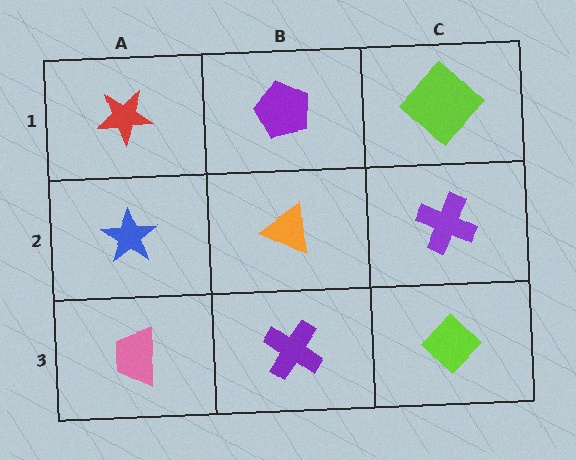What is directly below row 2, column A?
A pink trapezoid.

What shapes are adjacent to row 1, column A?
A blue star (row 2, column A), a purple pentagon (row 1, column B).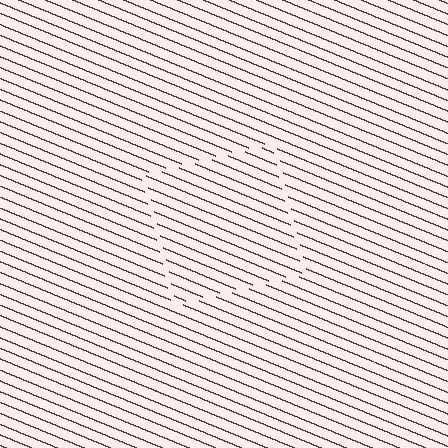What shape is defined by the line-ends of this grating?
An illusory square. The interior of the shape contains the same grating, shifted by half a period — the contour is defined by the phase discontinuity where line-ends from the inner and outer gratings abut.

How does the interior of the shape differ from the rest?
The interior of the shape contains the same grating, shifted by half a period — the contour is defined by the phase discontinuity where line-ends from the inner and outer gratings abut.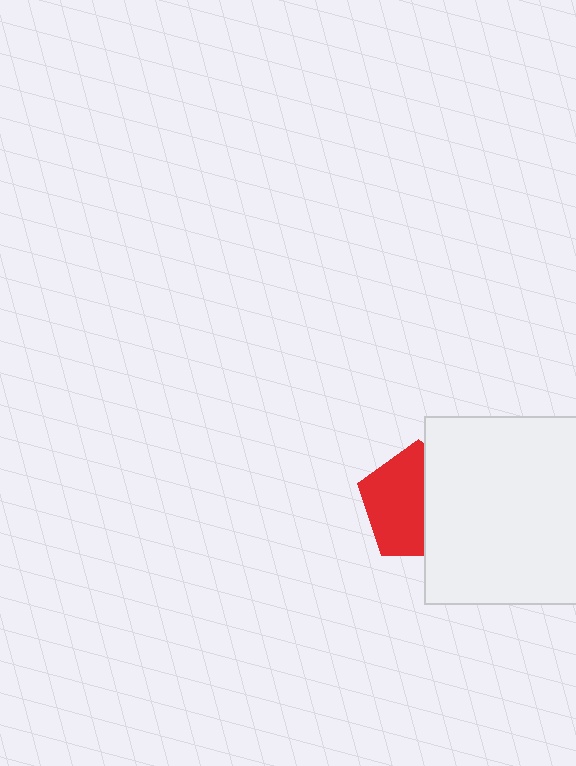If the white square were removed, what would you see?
You would see the complete red pentagon.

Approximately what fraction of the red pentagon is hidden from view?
Roughly 44% of the red pentagon is hidden behind the white square.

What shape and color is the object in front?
The object in front is a white square.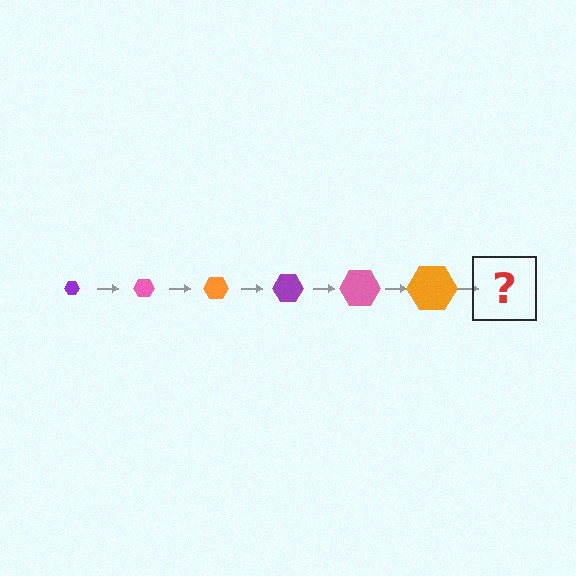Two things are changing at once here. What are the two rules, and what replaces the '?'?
The two rules are that the hexagon grows larger each step and the color cycles through purple, pink, and orange. The '?' should be a purple hexagon, larger than the previous one.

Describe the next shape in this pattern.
It should be a purple hexagon, larger than the previous one.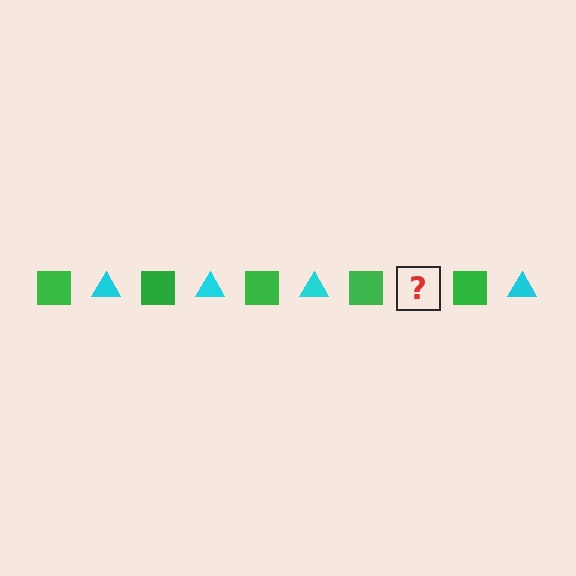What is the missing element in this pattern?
The missing element is a cyan triangle.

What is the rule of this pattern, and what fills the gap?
The rule is that the pattern alternates between green square and cyan triangle. The gap should be filled with a cyan triangle.